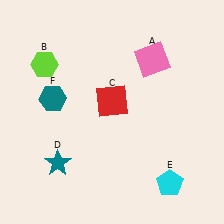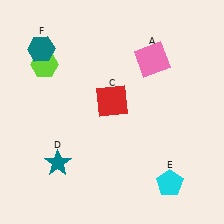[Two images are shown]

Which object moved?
The teal hexagon (F) moved up.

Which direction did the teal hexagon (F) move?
The teal hexagon (F) moved up.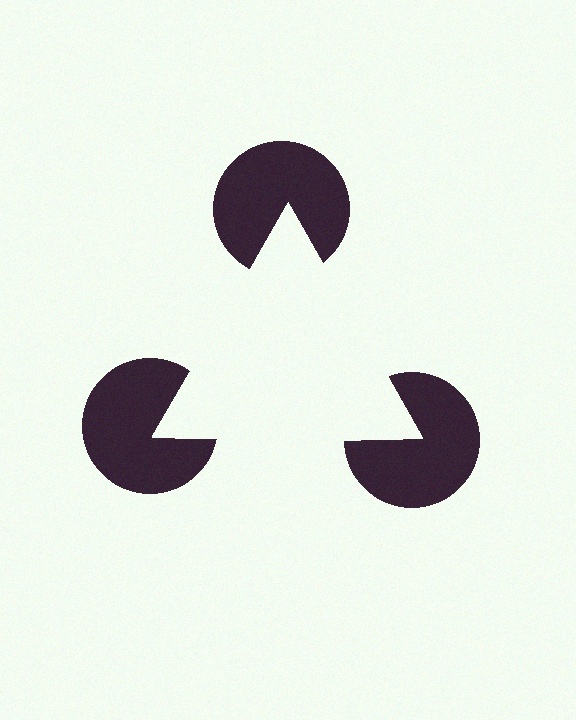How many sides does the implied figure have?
3 sides.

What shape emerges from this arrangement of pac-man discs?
An illusory triangle — its edges are inferred from the aligned wedge cuts in the pac-man discs, not physically drawn.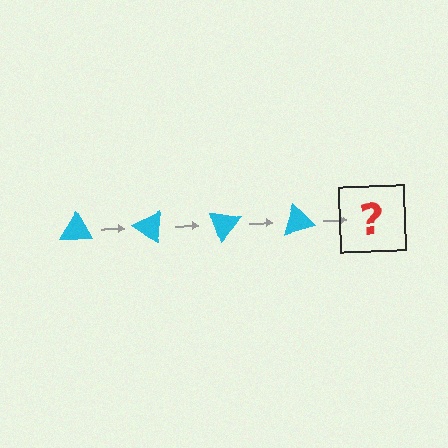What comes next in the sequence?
The next element should be a cyan triangle rotated 140 degrees.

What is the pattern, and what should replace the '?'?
The pattern is that the triangle rotates 35 degrees each step. The '?' should be a cyan triangle rotated 140 degrees.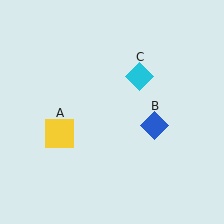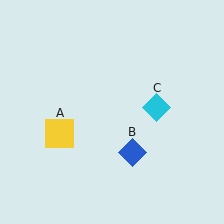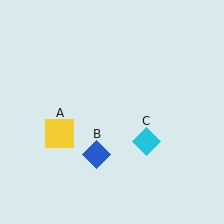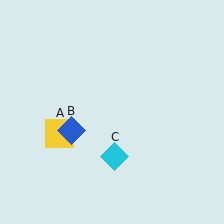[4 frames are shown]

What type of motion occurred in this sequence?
The blue diamond (object B), cyan diamond (object C) rotated clockwise around the center of the scene.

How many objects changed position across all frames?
2 objects changed position: blue diamond (object B), cyan diamond (object C).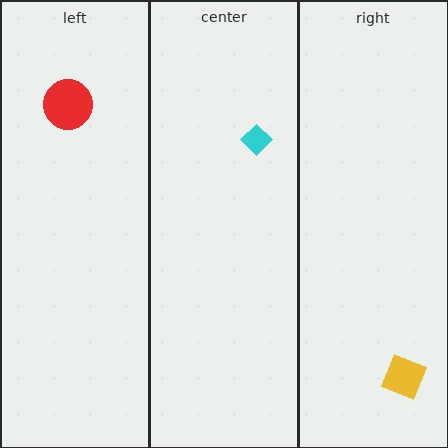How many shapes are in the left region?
1.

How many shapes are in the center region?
1.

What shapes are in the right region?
The yellow square.